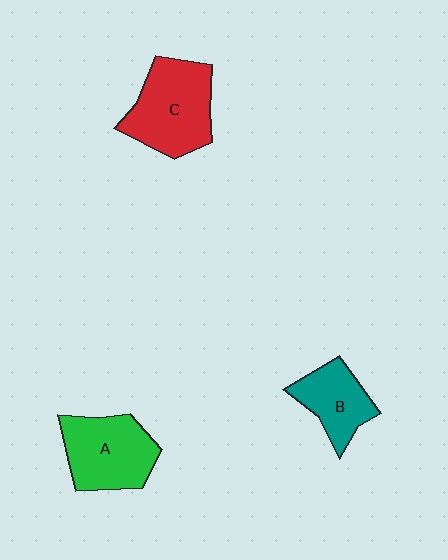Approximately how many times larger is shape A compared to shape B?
Approximately 1.4 times.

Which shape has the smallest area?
Shape B (teal).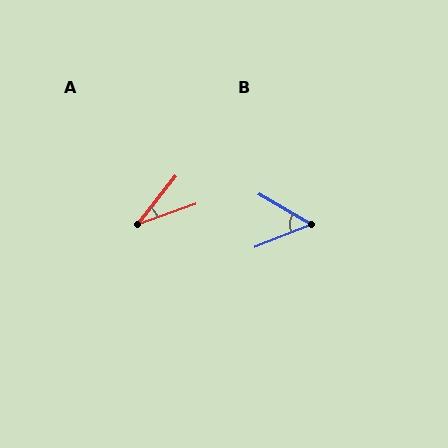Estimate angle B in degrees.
Approximately 51 degrees.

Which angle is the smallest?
A, at approximately 33 degrees.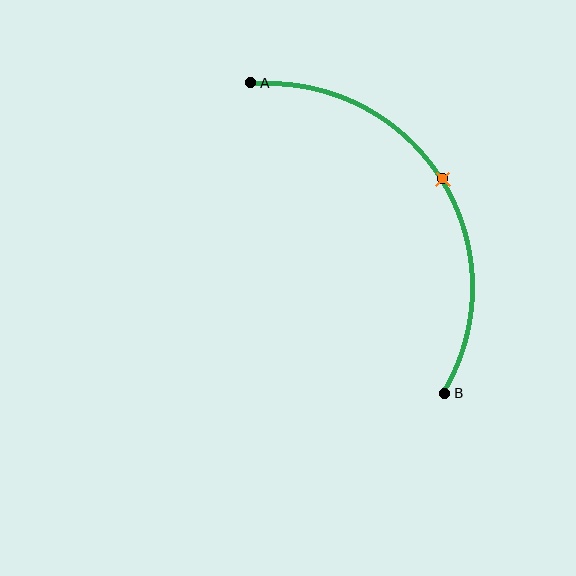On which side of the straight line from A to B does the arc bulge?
The arc bulges to the right of the straight line connecting A and B.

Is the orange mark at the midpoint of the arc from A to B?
Yes. The orange mark lies on the arc at equal arc-length from both A and B — it is the arc midpoint.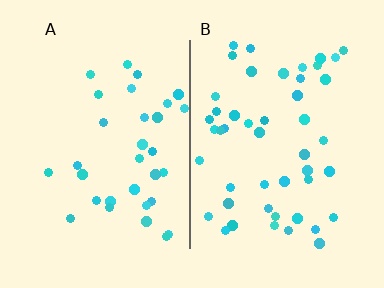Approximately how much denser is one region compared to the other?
Approximately 1.5× — region B over region A.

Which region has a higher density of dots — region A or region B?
B (the right).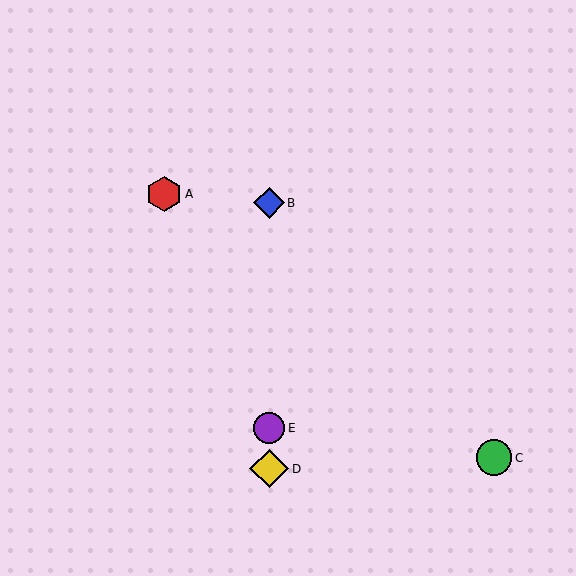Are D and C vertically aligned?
No, D is at x≈269 and C is at x≈494.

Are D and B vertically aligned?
Yes, both are at x≈269.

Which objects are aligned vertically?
Objects B, D, E are aligned vertically.